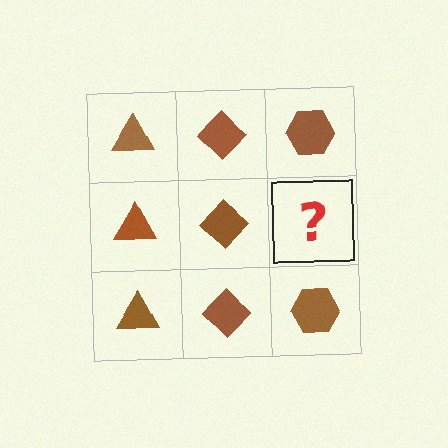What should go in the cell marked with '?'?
The missing cell should contain a brown hexagon.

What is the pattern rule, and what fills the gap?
The rule is that each column has a consistent shape. The gap should be filled with a brown hexagon.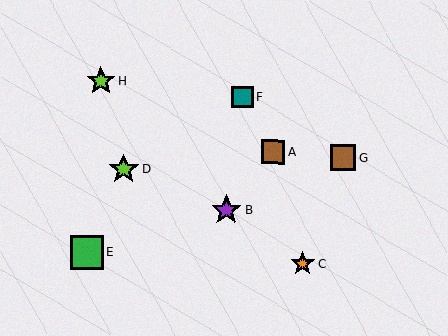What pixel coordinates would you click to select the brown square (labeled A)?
Click at (273, 152) to select the brown square A.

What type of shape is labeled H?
Shape H is a lime star.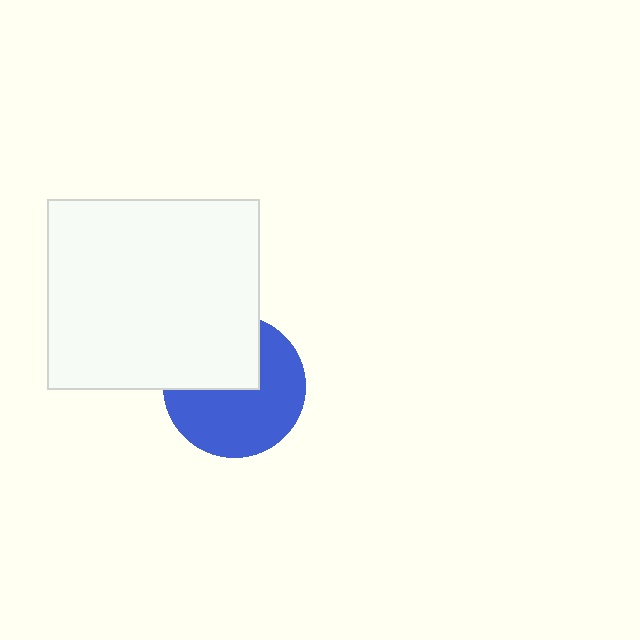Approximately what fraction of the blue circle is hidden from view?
Roughly 38% of the blue circle is hidden behind the white rectangle.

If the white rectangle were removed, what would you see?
You would see the complete blue circle.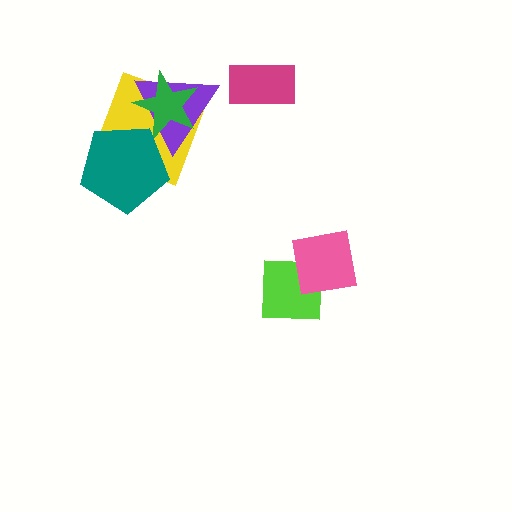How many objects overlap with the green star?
2 objects overlap with the green star.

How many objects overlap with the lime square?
1 object overlaps with the lime square.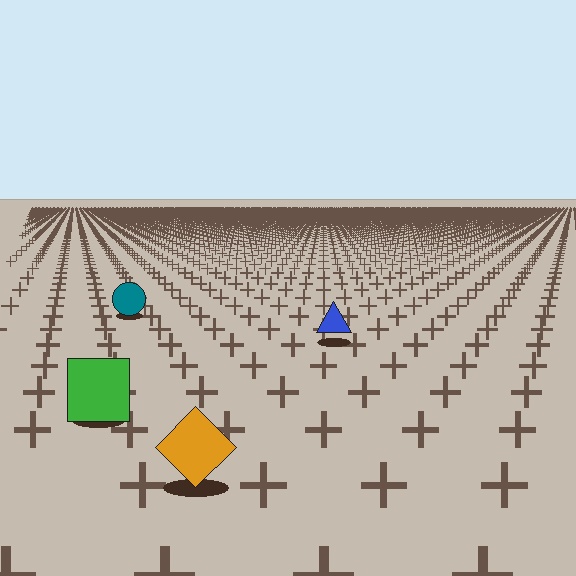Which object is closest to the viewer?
The orange diamond is closest. The texture marks near it are larger and more spread out.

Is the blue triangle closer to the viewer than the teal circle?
Yes. The blue triangle is closer — you can tell from the texture gradient: the ground texture is coarser near it.